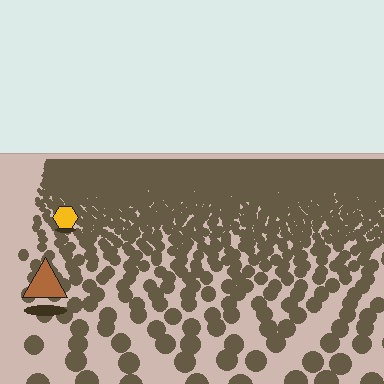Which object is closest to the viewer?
The brown triangle is closest. The texture marks near it are larger and more spread out.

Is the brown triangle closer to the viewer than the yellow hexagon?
Yes. The brown triangle is closer — you can tell from the texture gradient: the ground texture is coarser near it.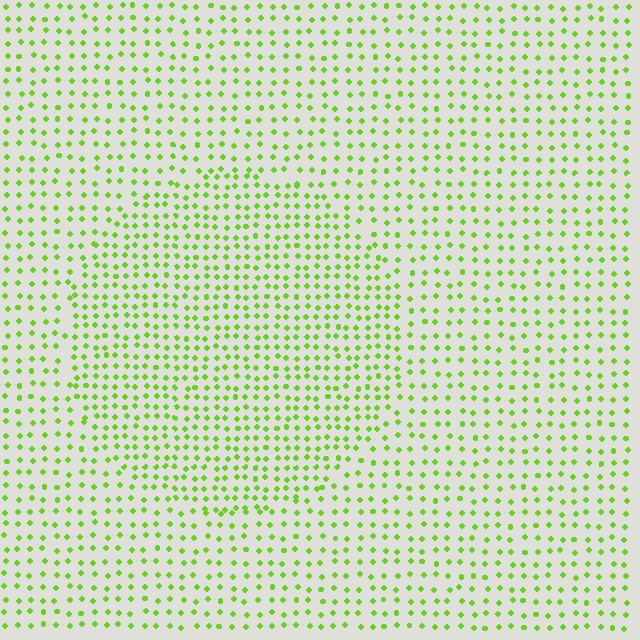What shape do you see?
I see a circle.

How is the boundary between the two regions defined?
The boundary is defined by a change in element density (approximately 1.6x ratio). All elements are the same color, size, and shape.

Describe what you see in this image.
The image contains small lime elements arranged at two different densities. A circle-shaped region is visible where the elements are more densely packed than the surrounding area.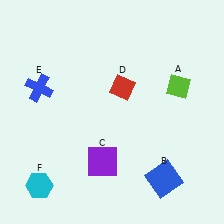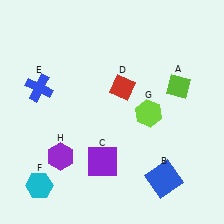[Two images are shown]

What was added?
A lime hexagon (G), a purple hexagon (H) were added in Image 2.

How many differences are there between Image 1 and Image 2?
There are 2 differences between the two images.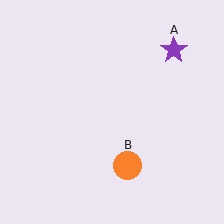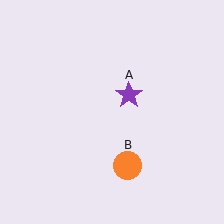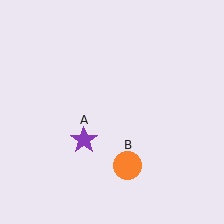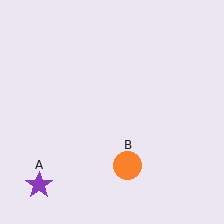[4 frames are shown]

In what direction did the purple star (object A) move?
The purple star (object A) moved down and to the left.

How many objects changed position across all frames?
1 object changed position: purple star (object A).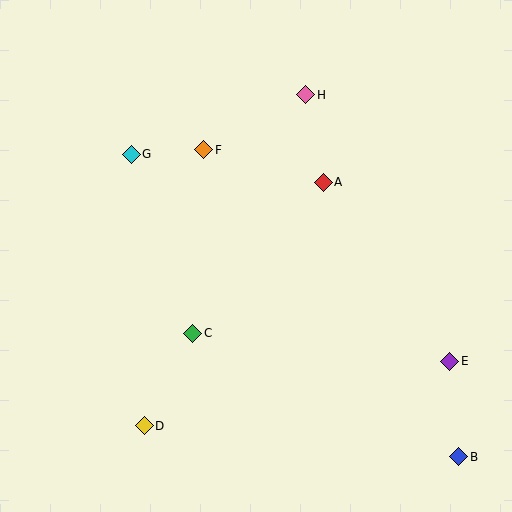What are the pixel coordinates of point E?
Point E is at (450, 361).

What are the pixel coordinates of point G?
Point G is at (131, 154).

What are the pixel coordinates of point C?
Point C is at (193, 333).